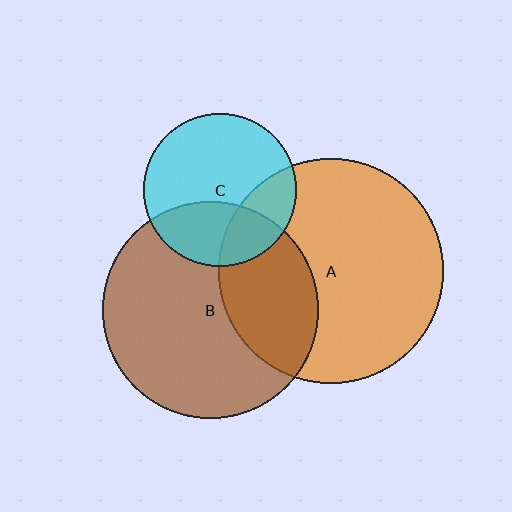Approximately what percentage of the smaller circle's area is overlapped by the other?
Approximately 25%.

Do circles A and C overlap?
Yes.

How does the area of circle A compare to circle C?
Approximately 2.2 times.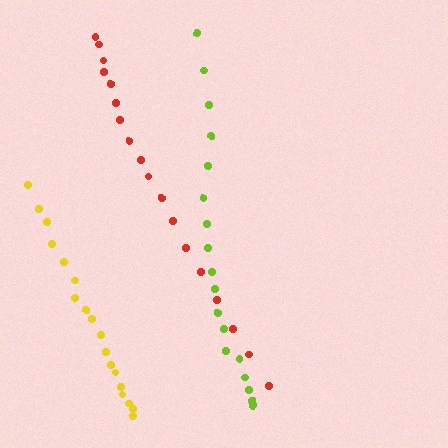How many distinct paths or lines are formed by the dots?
There are 3 distinct paths.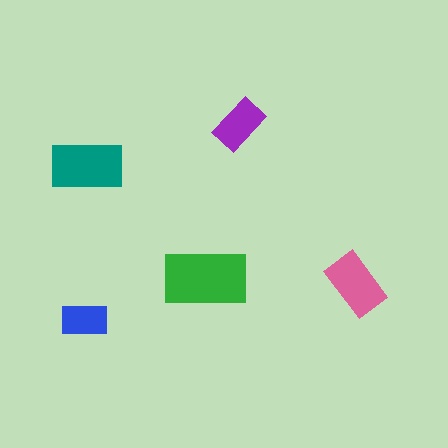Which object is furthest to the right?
The pink rectangle is rightmost.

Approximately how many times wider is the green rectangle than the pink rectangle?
About 1.5 times wider.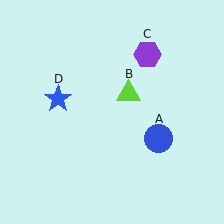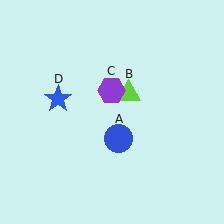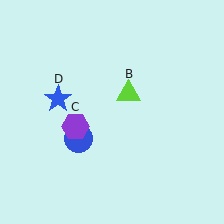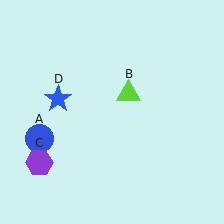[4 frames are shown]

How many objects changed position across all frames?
2 objects changed position: blue circle (object A), purple hexagon (object C).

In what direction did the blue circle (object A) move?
The blue circle (object A) moved left.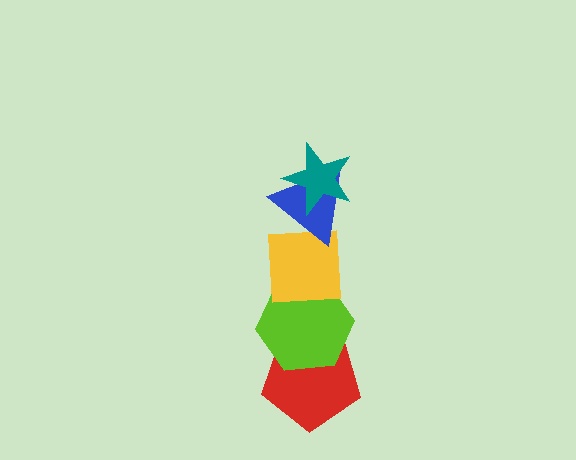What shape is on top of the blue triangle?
The teal star is on top of the blue triangle.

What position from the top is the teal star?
The teal star is 1st from the top.